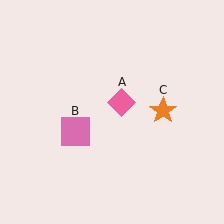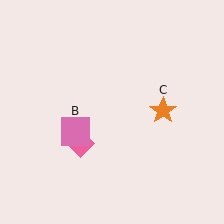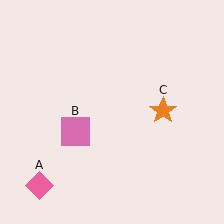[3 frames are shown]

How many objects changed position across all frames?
1 object changed position: pink diamond (object A).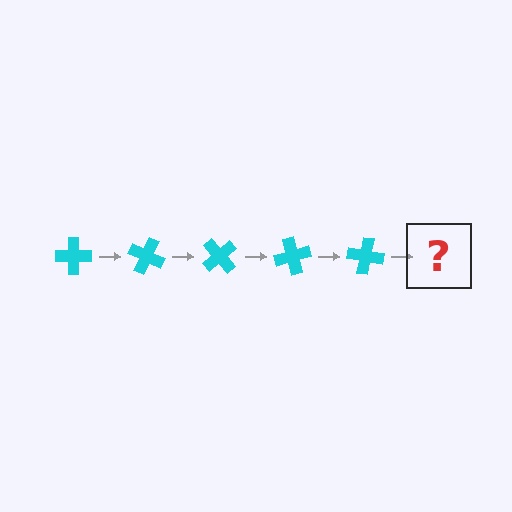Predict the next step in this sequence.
The next step is a cyan cross rotated 125 degrees.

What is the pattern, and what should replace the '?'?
The pattern is that the cross rotates 25 degrees each step. The '?' should be a cyan cross rotated 125 degrees.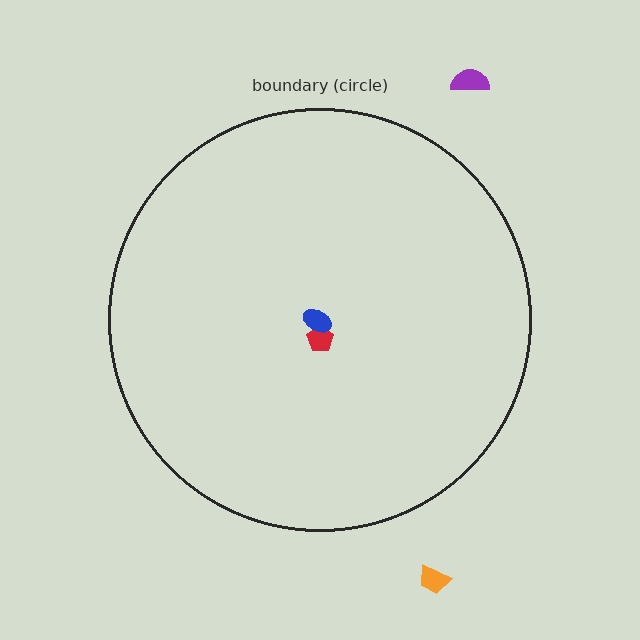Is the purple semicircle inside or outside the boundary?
Outside.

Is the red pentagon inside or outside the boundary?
Inside.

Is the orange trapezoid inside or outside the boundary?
Outside.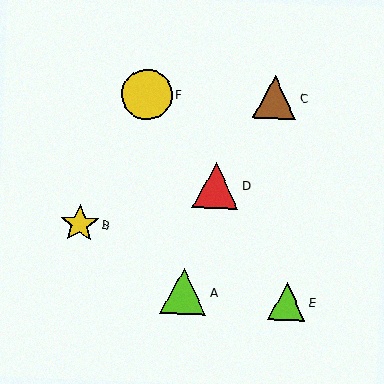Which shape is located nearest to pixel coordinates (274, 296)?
The lime triangle (labeled E) at (287, 302) is nearest to that location.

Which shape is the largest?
The yellow circle (labeled F) is the largest.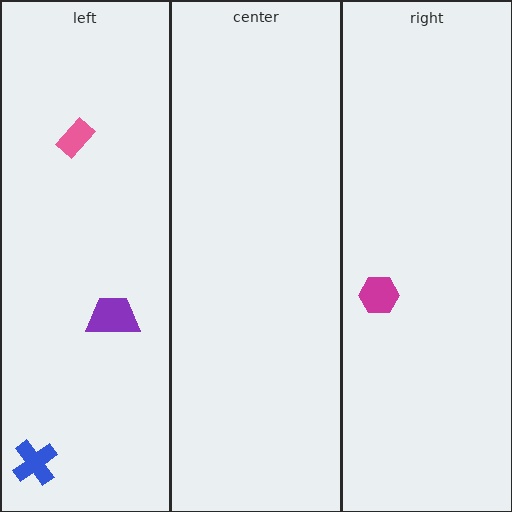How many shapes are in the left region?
3.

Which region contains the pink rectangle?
The left region.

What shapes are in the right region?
The magenta hexagon.